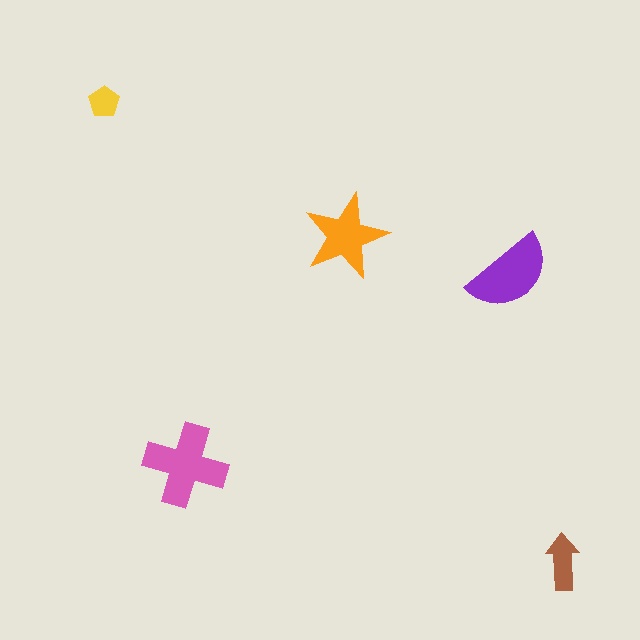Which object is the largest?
The pink cross.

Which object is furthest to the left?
The yellow pentagon is leftmost.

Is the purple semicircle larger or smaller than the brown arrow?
Larger.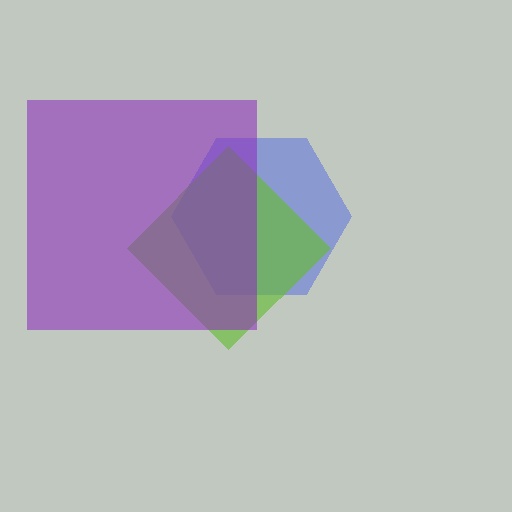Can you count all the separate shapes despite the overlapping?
Yes, there are 3 separate shapes.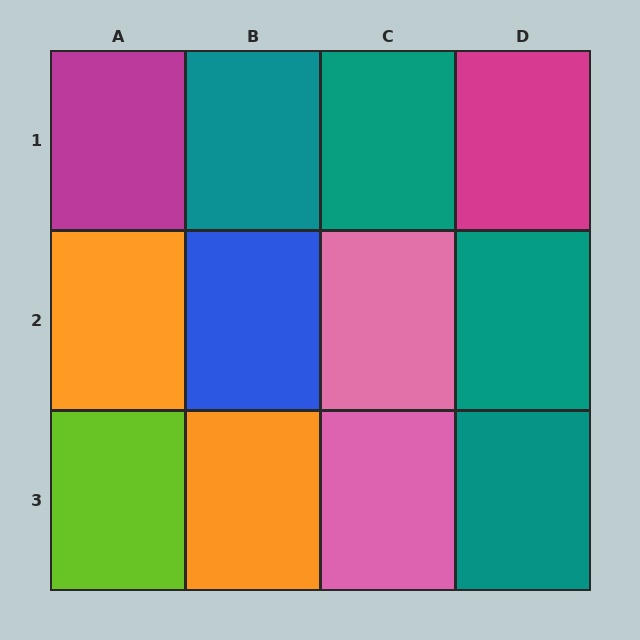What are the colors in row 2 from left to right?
Orange, blue, pink, teal.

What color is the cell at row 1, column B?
Teal.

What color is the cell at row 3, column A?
Lime.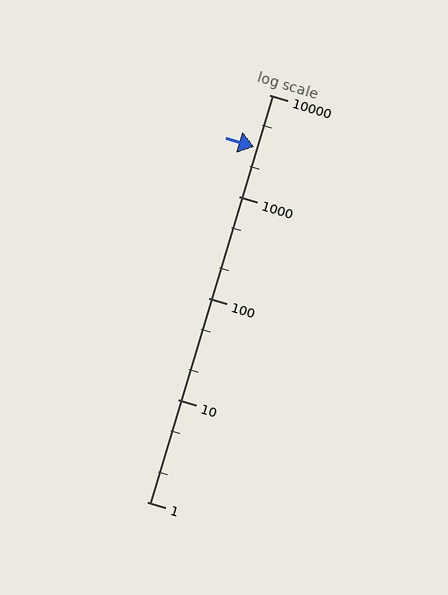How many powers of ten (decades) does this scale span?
The scale spans 4 decades, from 1 to 10000.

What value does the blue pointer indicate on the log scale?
The pointer indicates approximately 3100.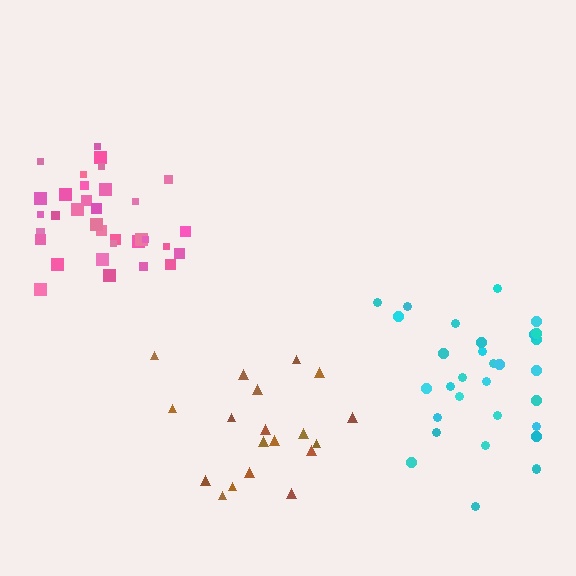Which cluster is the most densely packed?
Pink.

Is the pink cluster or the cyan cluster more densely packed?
Pink.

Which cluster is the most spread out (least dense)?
Brown.